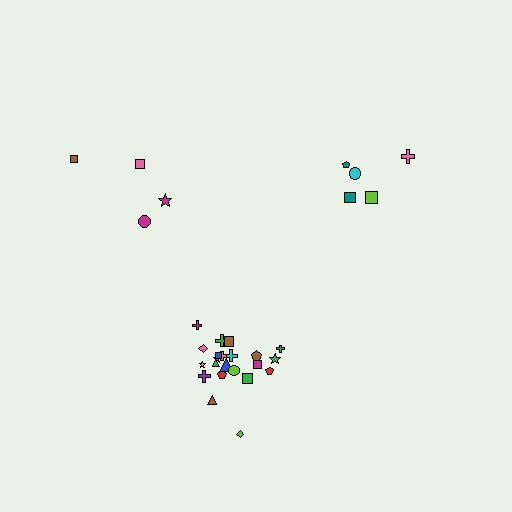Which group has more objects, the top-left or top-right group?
The top-right group.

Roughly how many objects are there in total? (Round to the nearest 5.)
Roughly 30 objects in total.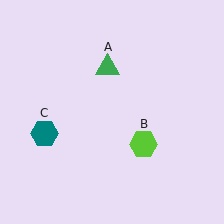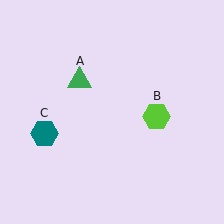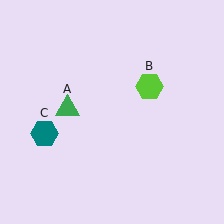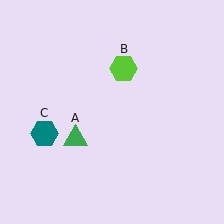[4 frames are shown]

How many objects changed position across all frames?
2 objects changed position: green triangle (object A), lime hexagon (object B).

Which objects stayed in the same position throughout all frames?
Teal hexagon (object C) remained stationary.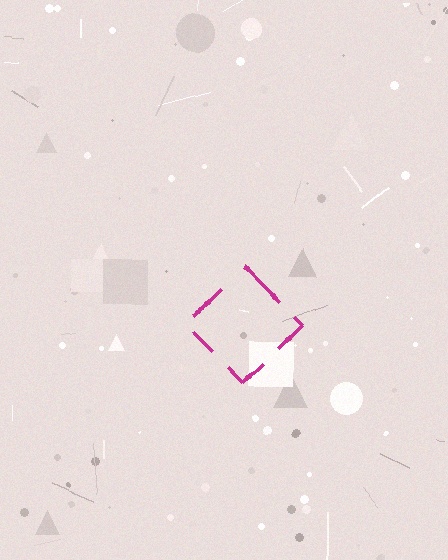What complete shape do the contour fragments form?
The contour fragments form a diamond.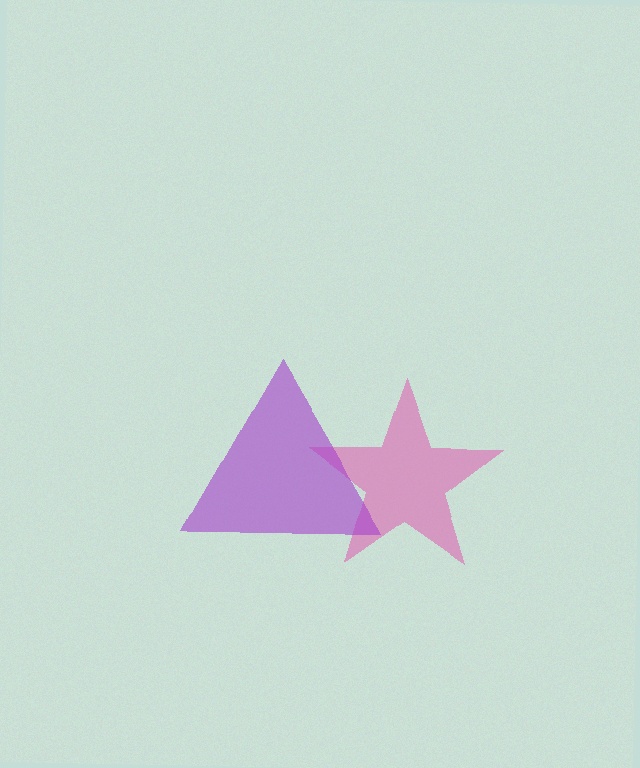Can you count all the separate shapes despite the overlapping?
Yes, there are 2 separate shapes.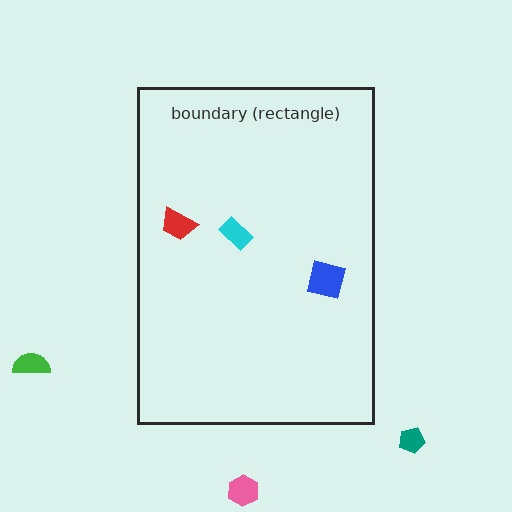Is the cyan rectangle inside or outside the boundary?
Inside.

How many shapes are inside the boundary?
3 inside, 3 outside.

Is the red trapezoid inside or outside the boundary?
Inside.